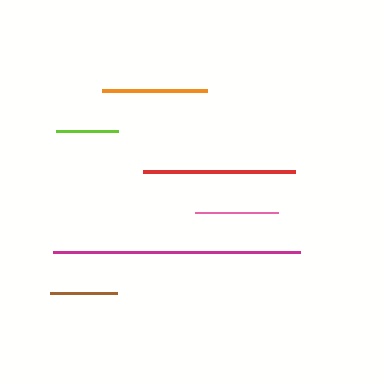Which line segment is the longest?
The magenta line is the longest at approximately 247 pixels.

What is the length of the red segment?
The red segment is approximately 152 pixels long.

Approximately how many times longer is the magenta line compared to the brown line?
The magenta line is approximately 3.7 times the length of the brown line.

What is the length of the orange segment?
The orange segment is approximately 104 pixels long.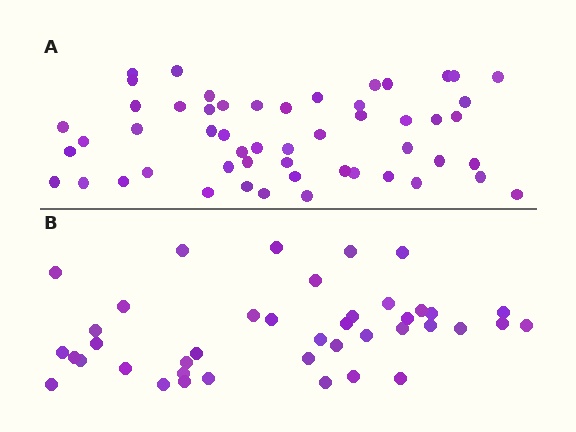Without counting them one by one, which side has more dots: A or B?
Region A (the top region) has more dots.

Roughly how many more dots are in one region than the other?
Region A has roughly 12 or so more dots than region B.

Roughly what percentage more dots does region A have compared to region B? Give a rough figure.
About 30% more.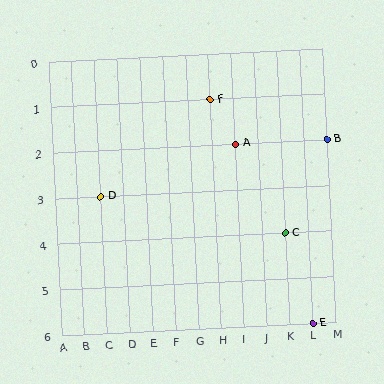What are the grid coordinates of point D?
Point D is at grid coordinates (C, 3).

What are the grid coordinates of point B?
Point B is at grid coordinates (M, 2).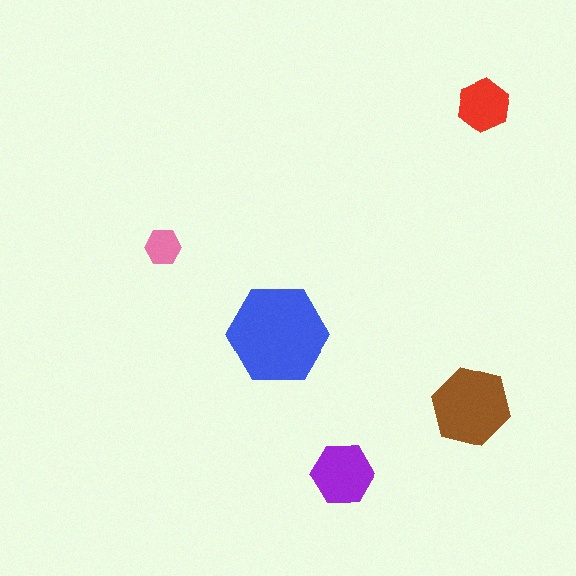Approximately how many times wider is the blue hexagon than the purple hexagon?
About 1.5 times wider.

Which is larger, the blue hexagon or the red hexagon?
The blue one.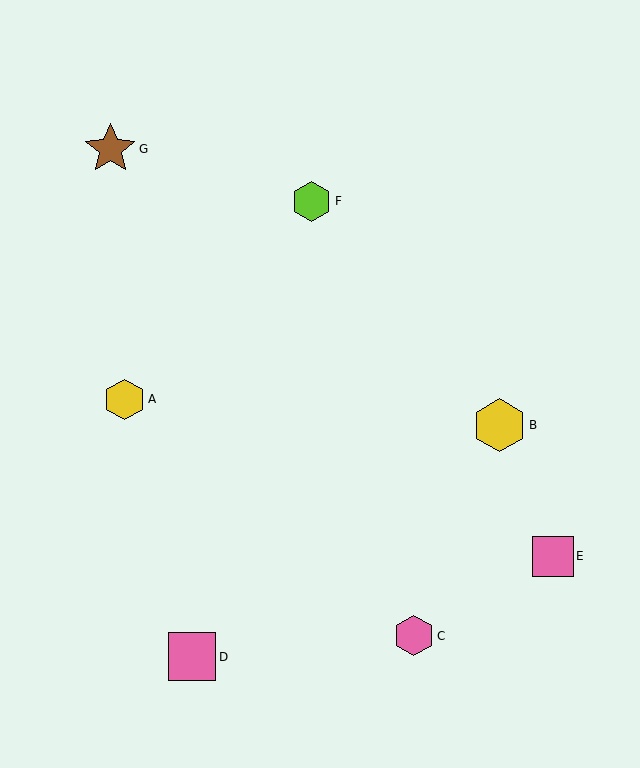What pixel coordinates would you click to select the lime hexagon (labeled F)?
Click at (312, 201) to select the lime hexagon F.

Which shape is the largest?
The yellow hexagon (labeled B) is the largest.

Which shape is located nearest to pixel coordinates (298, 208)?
The lime hexagon (labeled F) at (312, 201) is nearest to that location.